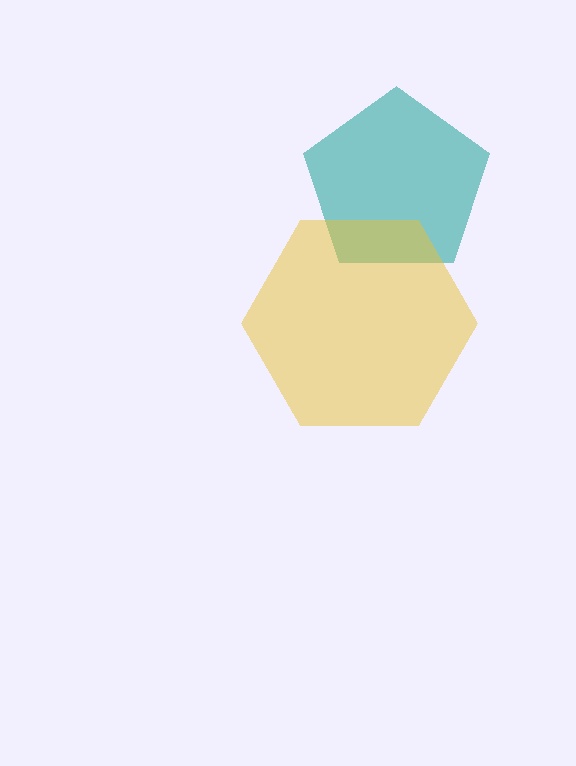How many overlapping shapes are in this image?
There are 2 overlapping shapes in the image.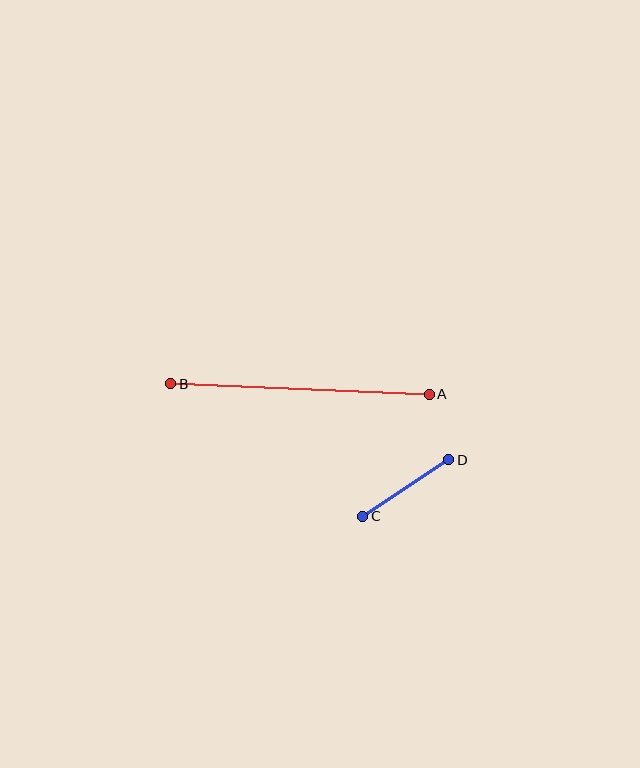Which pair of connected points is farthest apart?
Points A and B are farthest apart.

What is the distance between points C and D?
The distance is approximately 103 pixels.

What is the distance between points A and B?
The distance is approximately 259 pixels.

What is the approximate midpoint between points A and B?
The midpoint is at approximately (300, 389) pixels.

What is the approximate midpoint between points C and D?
The midpoint is at approximately (406, 488) pixels.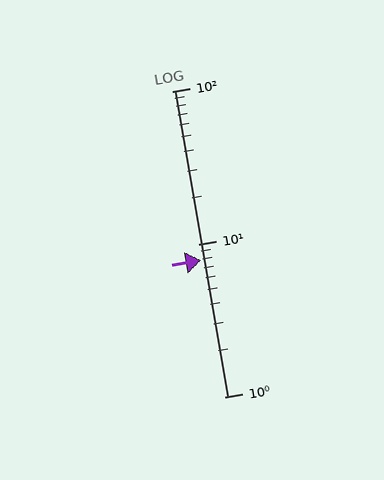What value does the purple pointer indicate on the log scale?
The pointer indicates approximately 7.8.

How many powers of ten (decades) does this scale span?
The scale spans 2 decades, from 1 to 100.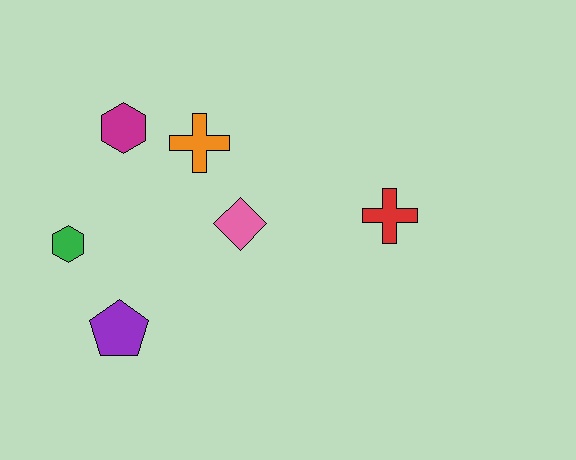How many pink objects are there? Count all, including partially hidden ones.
There is 1 pink object.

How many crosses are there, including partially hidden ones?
There are 2 crosses.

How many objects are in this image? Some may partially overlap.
There are 6 objects.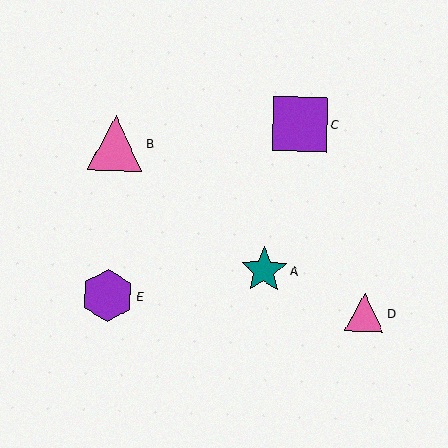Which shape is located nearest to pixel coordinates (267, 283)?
The teal star (labeled A) at (264, 270) is nearest to that location.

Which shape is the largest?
The pink triangle (labeled B) is the largest.